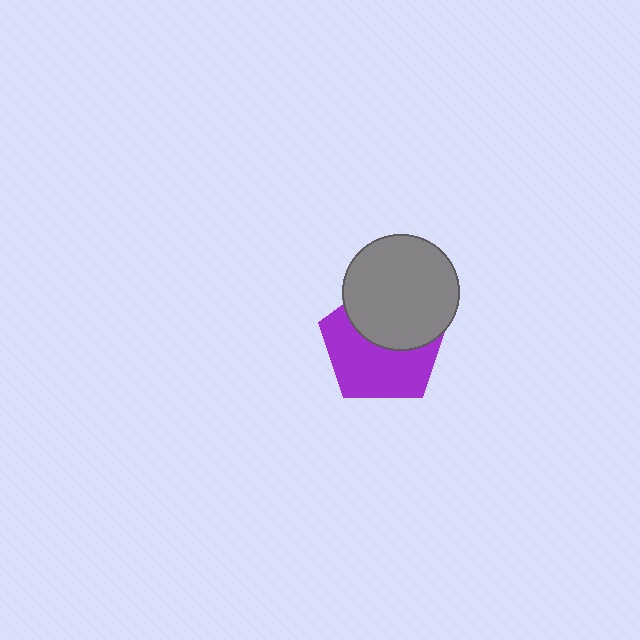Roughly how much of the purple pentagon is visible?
About half of it is visible (roughly 56%).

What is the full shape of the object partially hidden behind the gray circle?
The partially hidden object is a purple pentagon.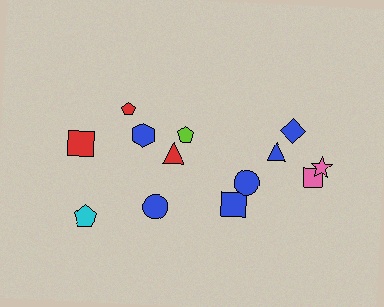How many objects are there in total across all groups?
There are 13 objects.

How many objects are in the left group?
There are 5 objects.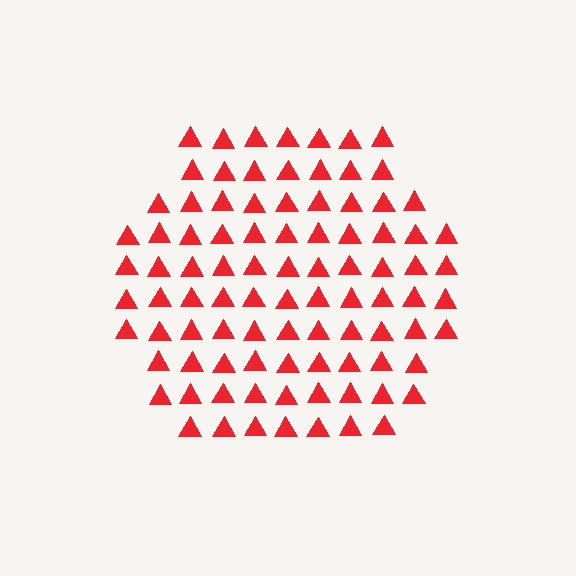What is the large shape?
The large shape is a hexagon.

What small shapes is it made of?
It is made of small triangles.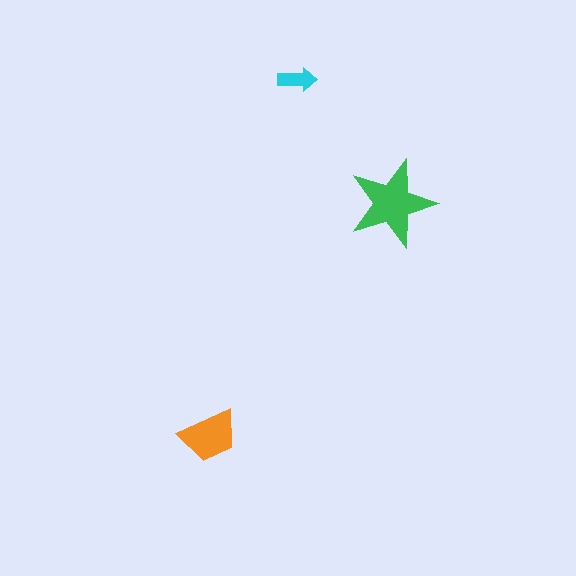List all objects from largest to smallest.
The green star, the orange trapezoid, the cyan arrow.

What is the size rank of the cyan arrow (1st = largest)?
3rd.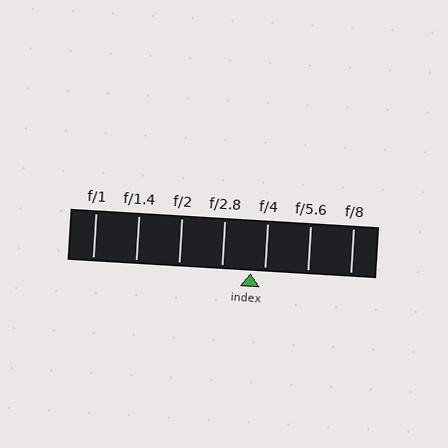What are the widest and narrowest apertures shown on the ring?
The widest aperture shown is f/1 and the narrowest is f/8.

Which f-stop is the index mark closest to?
The index mark is closest to f/4.